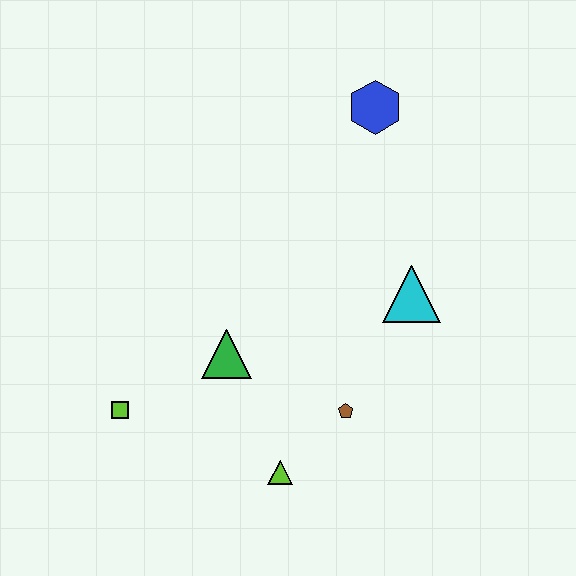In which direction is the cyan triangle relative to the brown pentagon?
The cyan triangle is above the brown pentagon.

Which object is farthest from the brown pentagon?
The blue hexagon is farthest from the brown pentagon.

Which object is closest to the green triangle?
The lime square is closest to the green triangle.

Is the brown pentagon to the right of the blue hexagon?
No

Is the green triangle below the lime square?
No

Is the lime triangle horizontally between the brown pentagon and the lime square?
Yes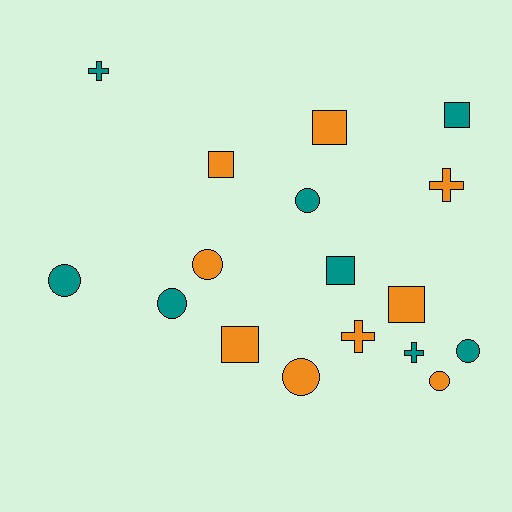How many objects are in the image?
There are 17 objects.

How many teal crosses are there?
There are 2 teal crosses.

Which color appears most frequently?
Orange, with 9 objects.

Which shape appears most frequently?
Circle, with 7 objects.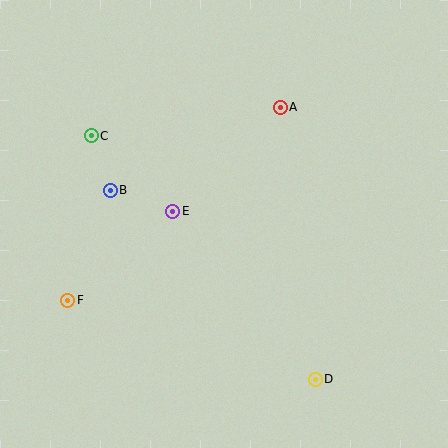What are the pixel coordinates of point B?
Point B is at (110, 190).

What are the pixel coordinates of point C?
Point C is at (91, 136).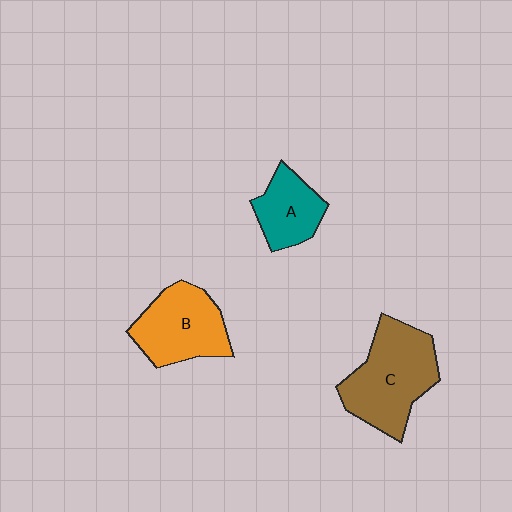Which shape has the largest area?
Shape C (brown).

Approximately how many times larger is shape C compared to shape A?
Approximately 1.8 times.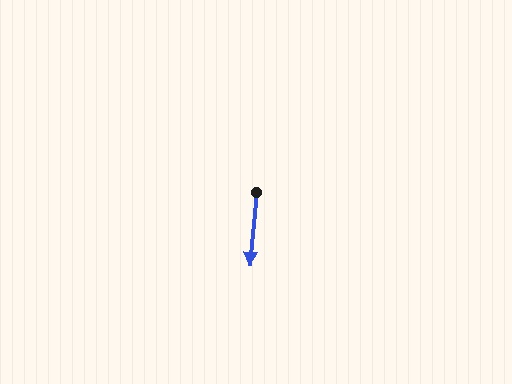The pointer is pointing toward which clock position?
Roughly 6 o'clock.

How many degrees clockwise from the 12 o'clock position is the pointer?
Approximately 185 degrees.